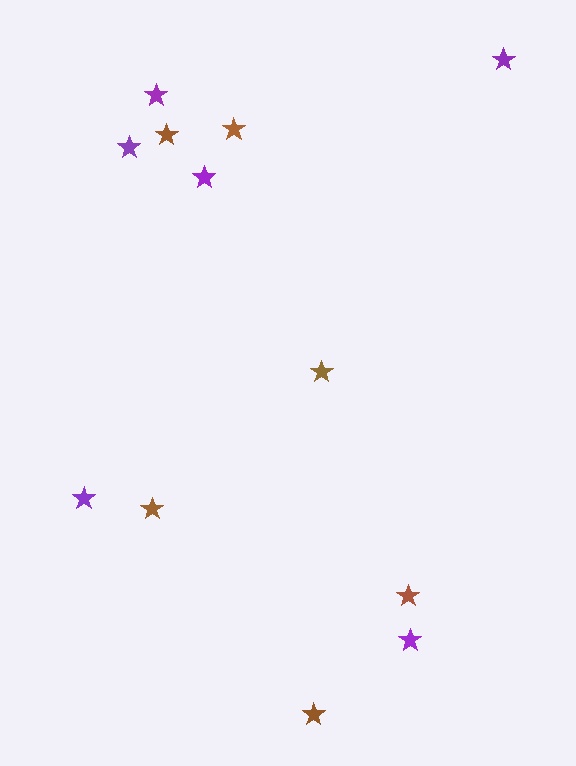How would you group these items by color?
There are 2 groups: one group of brown stars (6) and one group of purple stars (6).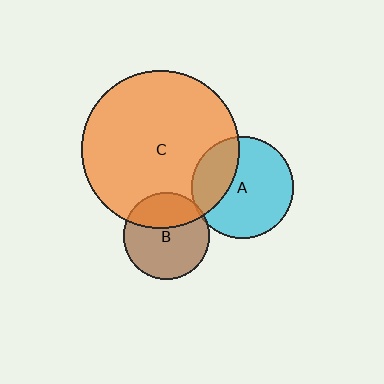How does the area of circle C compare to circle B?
Approximately 3.4 times.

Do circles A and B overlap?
Yes.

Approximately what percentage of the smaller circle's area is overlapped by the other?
Approximately 5%.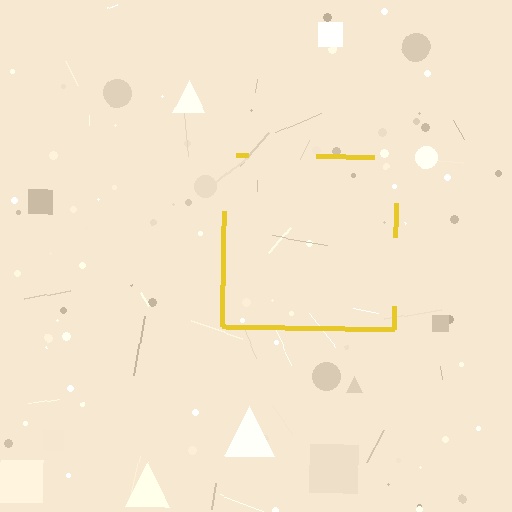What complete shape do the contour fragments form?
The contour fragments form a square.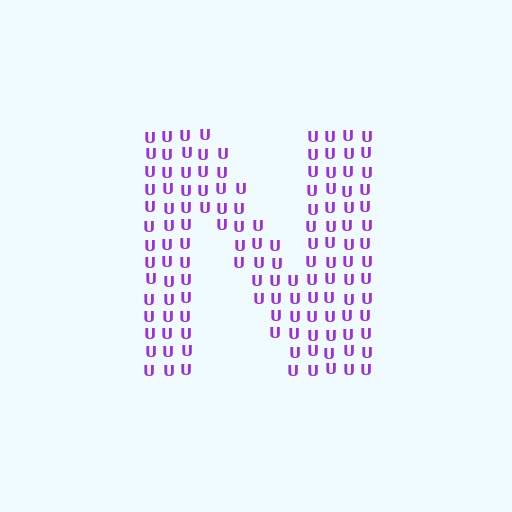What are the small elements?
The small elements are letter U's.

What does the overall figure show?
The overall figure shows the letter N.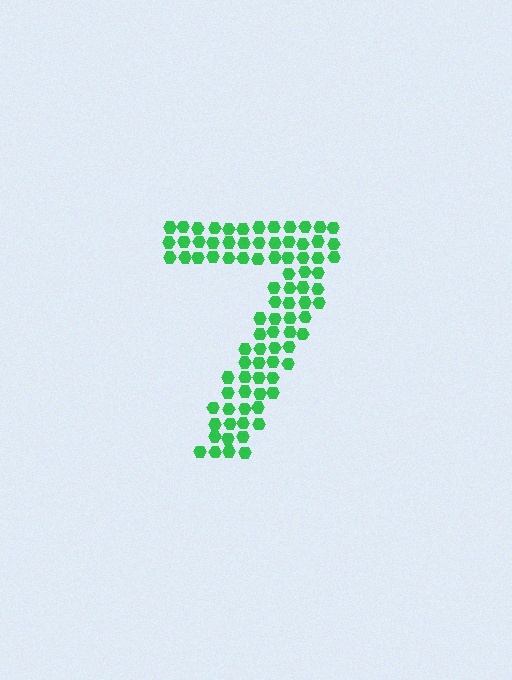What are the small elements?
The small elements are hexagons.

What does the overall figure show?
The overall figure shows the digit 7.